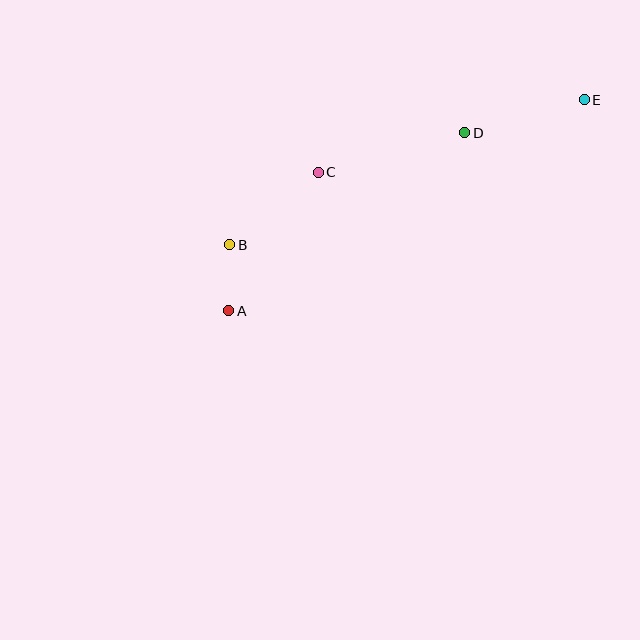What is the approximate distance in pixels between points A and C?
The distance between A and C is approximately 165 pixels.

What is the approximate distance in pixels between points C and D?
The distance between C and D is approximately 152 pixels.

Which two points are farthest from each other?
Points A and E are farthest from each other.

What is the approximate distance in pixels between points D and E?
The distance between D and E is approximately 124 pixels.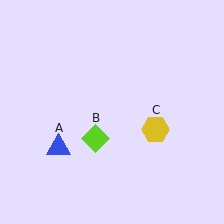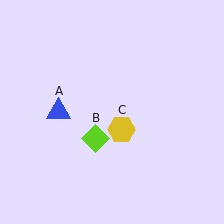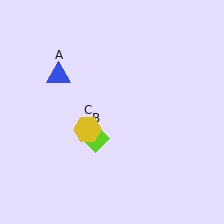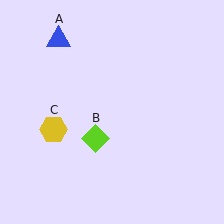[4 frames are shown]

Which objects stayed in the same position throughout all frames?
Lime diamond (object B) remained stationary.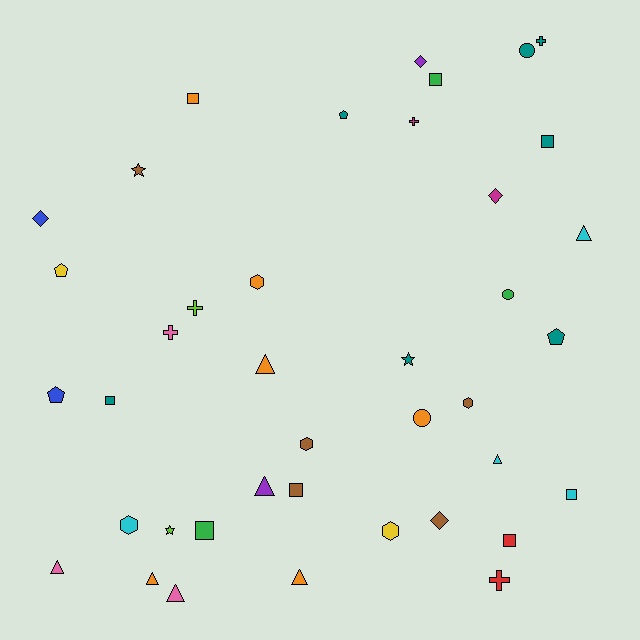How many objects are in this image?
There are 40 objects.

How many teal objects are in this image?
There are 7 teal objects.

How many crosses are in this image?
There are 5 crosses.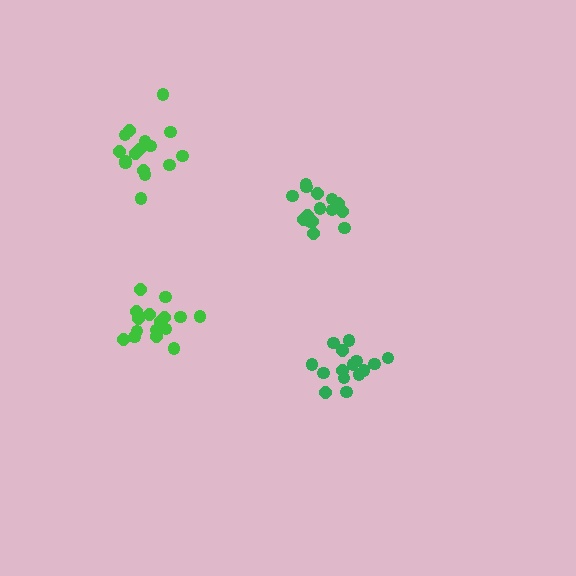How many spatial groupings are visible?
There are 4 spatial groupings.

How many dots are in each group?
Group 1: 16 dots, Group 2: 17 dots, Group 3: 15 dots, Group 4: 15 dots (63 total).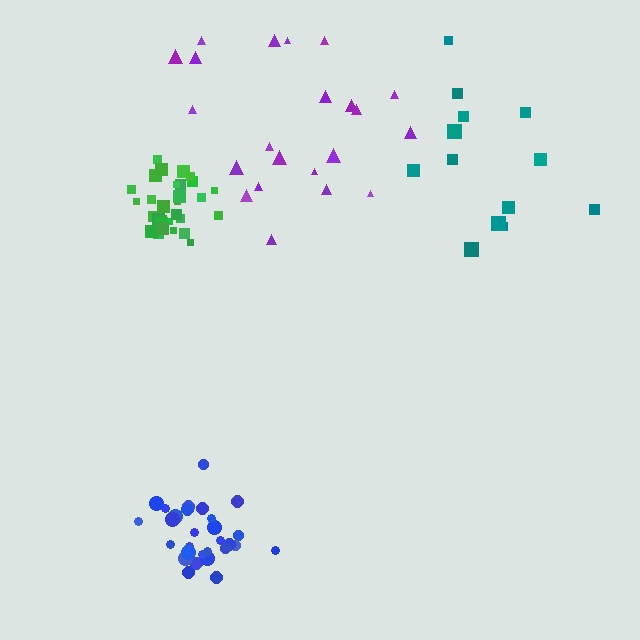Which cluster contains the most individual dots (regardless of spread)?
Green (31).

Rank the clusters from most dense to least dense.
green, blue, teal, purple.